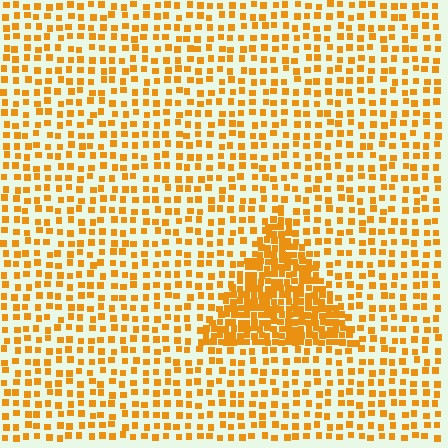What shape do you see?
I see a triangle.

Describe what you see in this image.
The image contains small orange elements arranged at two different densities. A triangle-shaped region is visible where the elements are more densely packed than the surrounding area.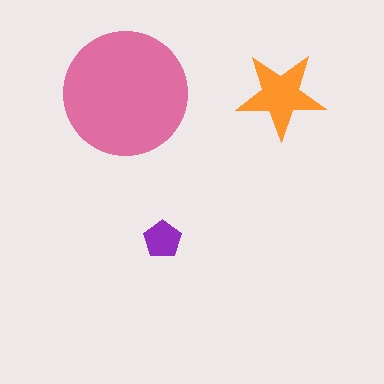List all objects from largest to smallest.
The pink circle, the orange star, the purple pentagon.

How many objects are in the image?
There are 3 objects in the image.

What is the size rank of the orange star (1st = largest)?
2nd.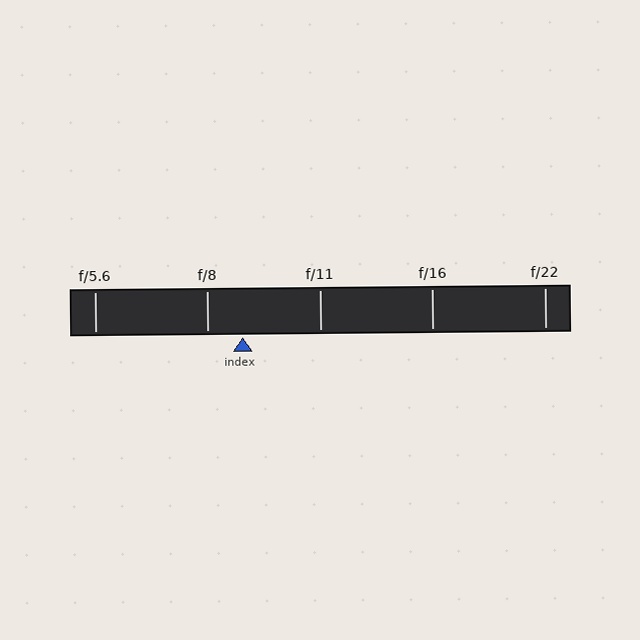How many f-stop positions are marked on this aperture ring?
There are 5 f-stop positions marked.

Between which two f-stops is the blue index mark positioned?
The index mark is between f/8 and f/11.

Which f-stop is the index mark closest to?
The index mark is closest to f/8.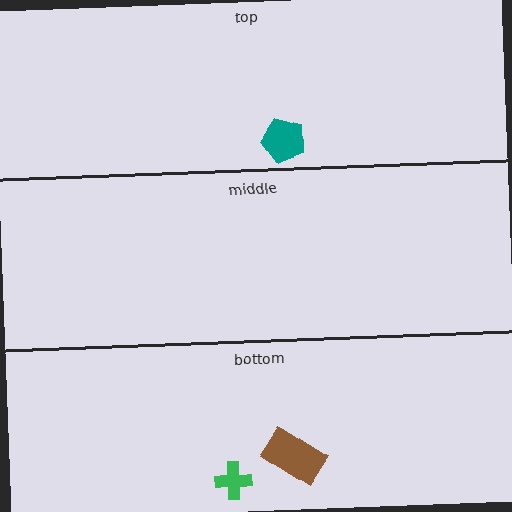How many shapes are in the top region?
1.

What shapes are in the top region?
The teal pentagon.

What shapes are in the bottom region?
The brown rectangle, the green cross.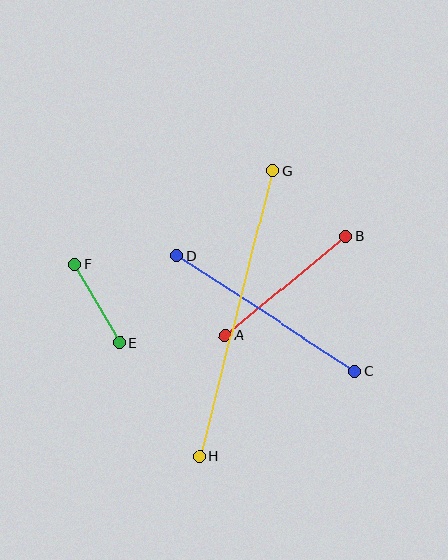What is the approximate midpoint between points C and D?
The midpoint is at approximately (266, 313) pixels.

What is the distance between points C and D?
The distance is approximately 212 pixels.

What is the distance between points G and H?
The distance is approximately 294 pixels.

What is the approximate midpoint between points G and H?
The midpoint is at approximately (236, 313) pixels.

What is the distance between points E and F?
The distance is approximately 91 pixels.